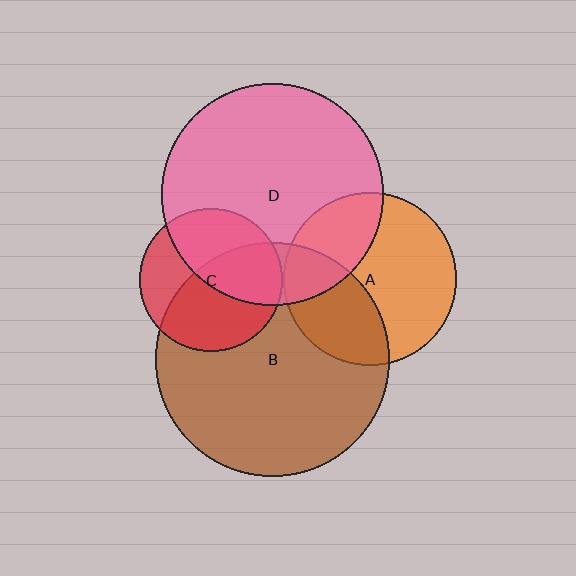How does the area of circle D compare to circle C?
Approximately 2.4 times.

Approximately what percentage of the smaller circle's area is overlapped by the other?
Approximately 35%.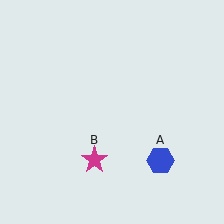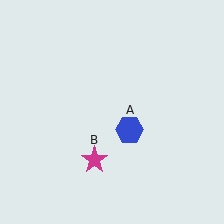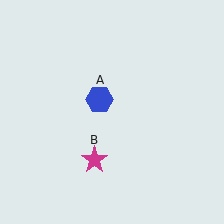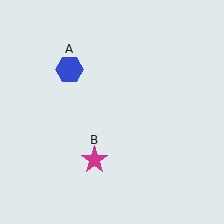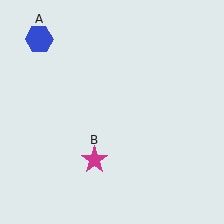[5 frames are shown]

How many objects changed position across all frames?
1 object changed position: blue hexagon (object A).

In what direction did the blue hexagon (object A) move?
The blue hexagon (object A) moved up and to the left.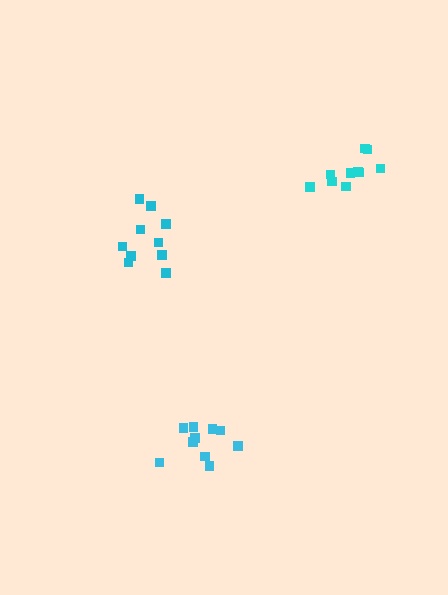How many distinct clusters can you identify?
There are 3 distinct clusters.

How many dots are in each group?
Group 1: 10 dots, Group 2: 10 dots, Group 3: 10 dots (30 total).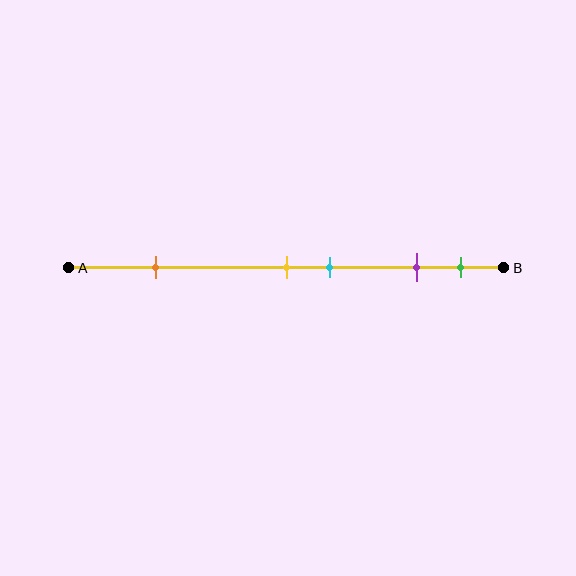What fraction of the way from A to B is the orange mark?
The orange mark is approximately 20% (0.2) of the way from A to B.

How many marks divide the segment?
There are 5 marks dividing the segment.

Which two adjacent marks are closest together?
The yellow and cyan marks are the closest adjacent pair.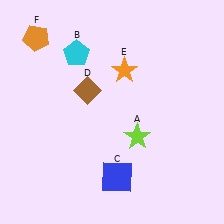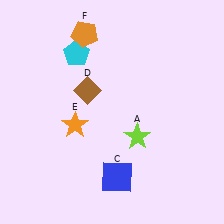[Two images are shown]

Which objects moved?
The objects that moved are: the orange star (E), the orange pentagon (F).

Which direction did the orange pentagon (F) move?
The orange pentagon (F) moved right.